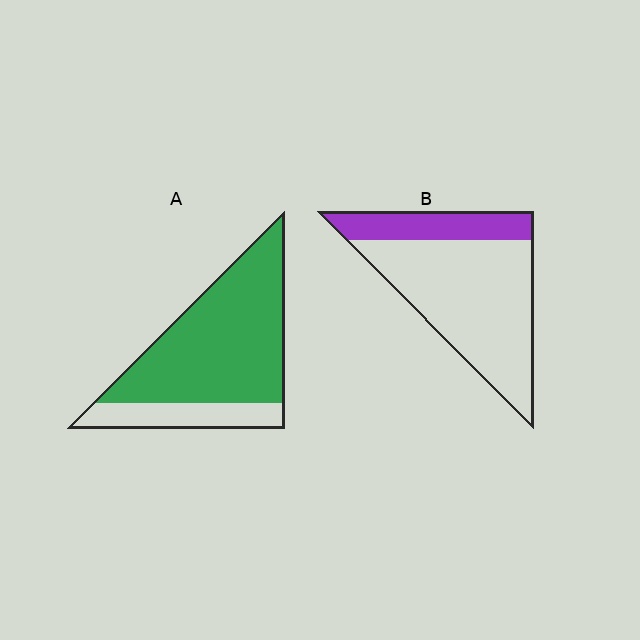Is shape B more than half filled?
No.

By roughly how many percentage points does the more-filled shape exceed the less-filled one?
By roughly 55 percentage points (A over B).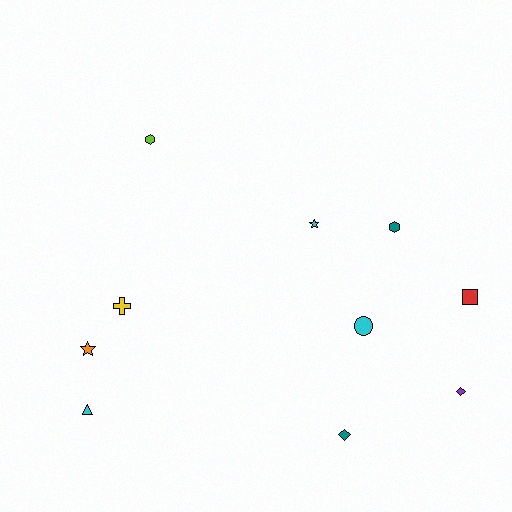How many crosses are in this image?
There is 1 cross.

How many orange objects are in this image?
There is 1 orange object.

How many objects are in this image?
There are 10 objects.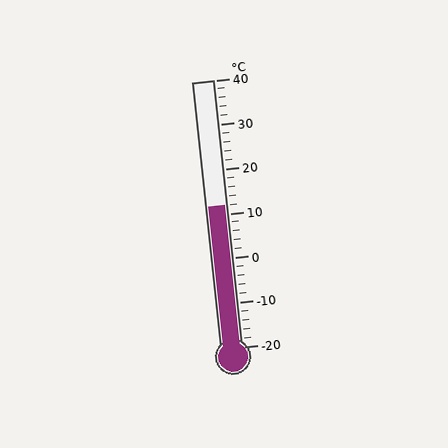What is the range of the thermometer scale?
The thermometer scale ranges from -20°C to 40°C.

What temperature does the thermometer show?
The thermometer shows approximately 12°C.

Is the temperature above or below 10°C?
The temperature is above 10°C.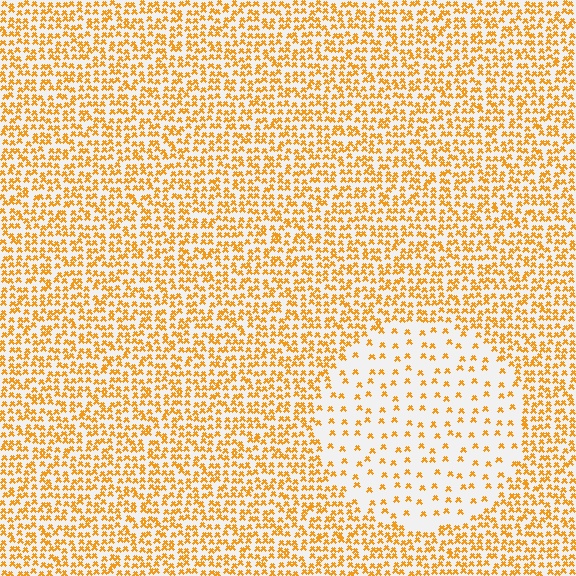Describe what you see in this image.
The image contains small orange elements arranged at two different densities. A circle-shaped region is visible where the elements are less densely packed than the surrounding area.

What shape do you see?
I see a circle.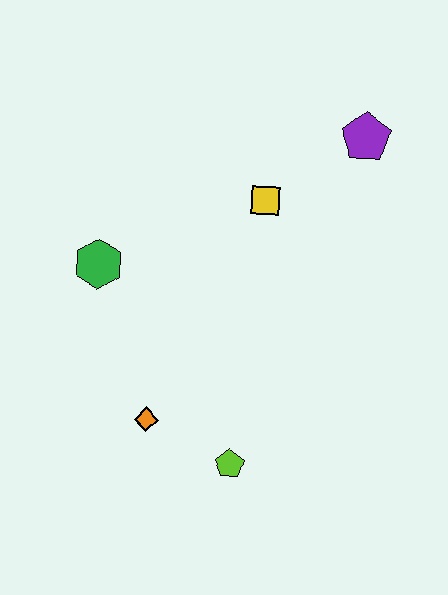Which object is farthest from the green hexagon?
The purple pentagon is farthest from the green hexagon.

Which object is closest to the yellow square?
The purple pentagon is closest to the yellow square.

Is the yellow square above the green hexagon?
Yes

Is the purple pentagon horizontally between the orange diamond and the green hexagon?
No